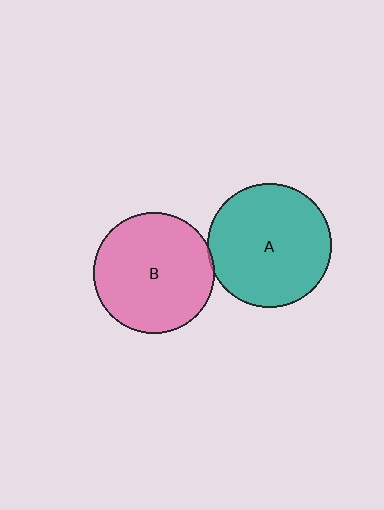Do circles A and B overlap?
Yes.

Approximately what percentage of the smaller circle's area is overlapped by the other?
Approximately 5%.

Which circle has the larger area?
Circle A (teal).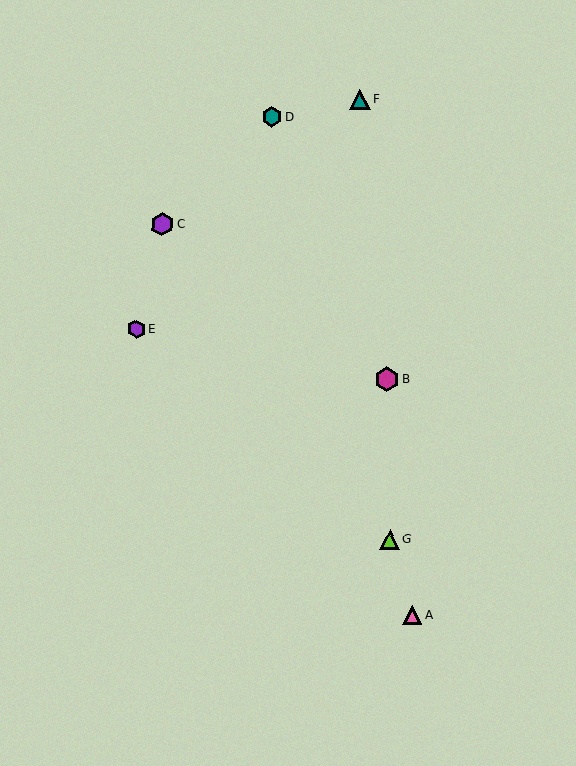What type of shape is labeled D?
Shape D is a teal hexagon.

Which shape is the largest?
The magenta hexagon (labeled B) is the largest.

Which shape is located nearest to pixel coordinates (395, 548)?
The lime triangle (labeled G) at (390, 540) is nearest to that location.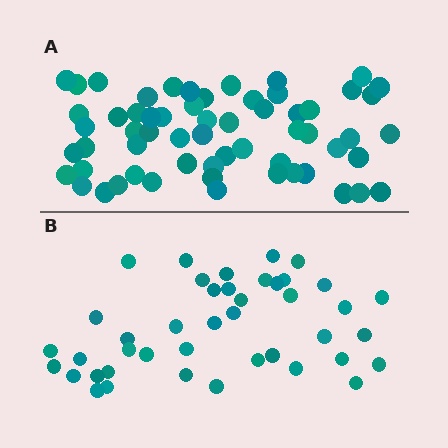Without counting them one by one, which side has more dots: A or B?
Region A (the top region) has more dots.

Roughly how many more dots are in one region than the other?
Region A has approximately 20 more dots than region B.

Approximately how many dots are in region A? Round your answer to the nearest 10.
About 60 dots.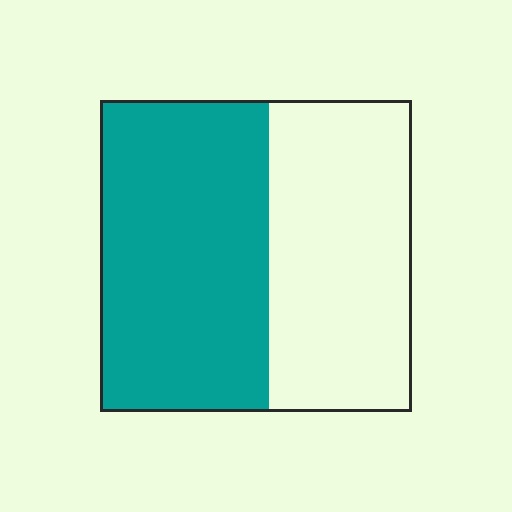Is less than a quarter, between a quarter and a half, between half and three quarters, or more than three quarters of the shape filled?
Between half and three quarters.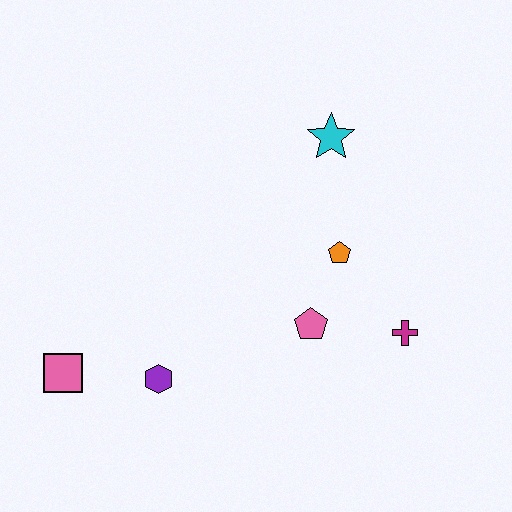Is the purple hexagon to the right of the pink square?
Yes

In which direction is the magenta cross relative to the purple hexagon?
The magenta cross is to the right of the purple hexagon.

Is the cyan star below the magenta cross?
No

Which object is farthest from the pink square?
The cyan star is farthest from the pink square.